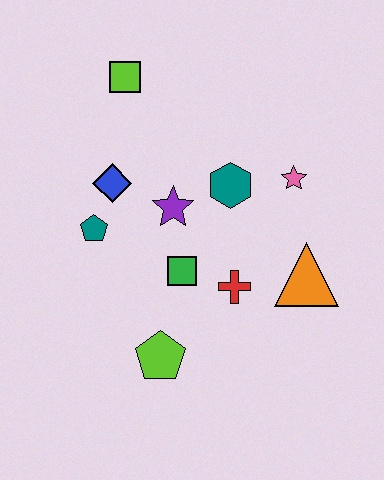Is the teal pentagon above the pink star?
No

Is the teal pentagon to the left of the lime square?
Yes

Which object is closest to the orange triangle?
The red cross is closest to the orange triangle.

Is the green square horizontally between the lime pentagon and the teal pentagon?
No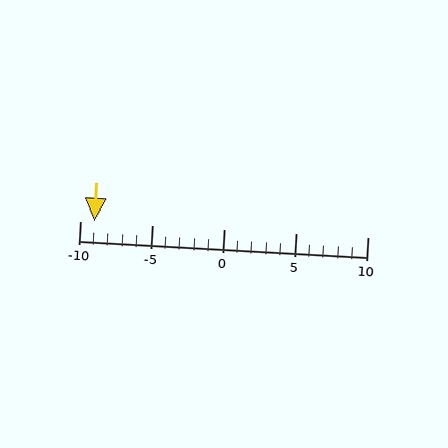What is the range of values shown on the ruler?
The ruler shows values from -10 to 10.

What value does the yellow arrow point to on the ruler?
The yellow arrow points to approximately -9.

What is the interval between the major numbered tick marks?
The major tick marks are spaced 5 units apart.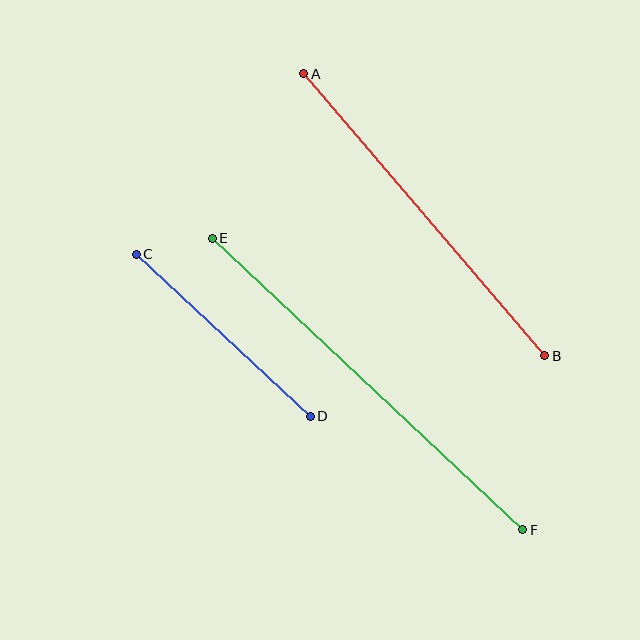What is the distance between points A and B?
The distance is approximately 371 pixels.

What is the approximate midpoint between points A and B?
The midpoint is at approximately (424, 215) pixels.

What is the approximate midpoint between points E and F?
The midpoint is at approximately (368, 384) pixels.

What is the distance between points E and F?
The distance is approximately 426 pixels.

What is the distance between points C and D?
The distance is approximately 238 pixels.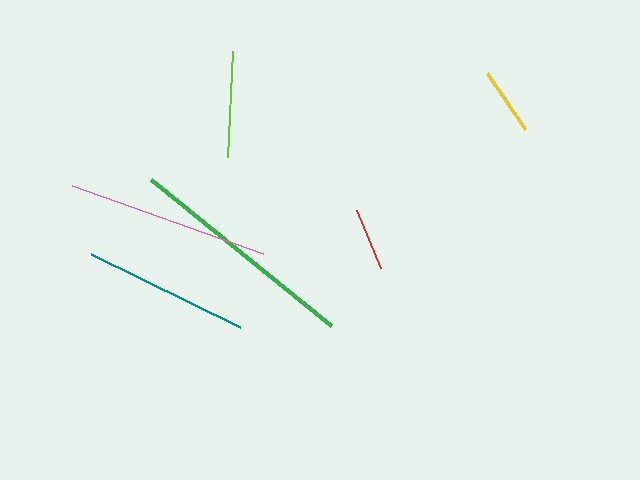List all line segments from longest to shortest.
From longest to shortest: green, pink, teal, lime, yellow, red.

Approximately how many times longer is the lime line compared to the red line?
The lime line is approximately 1.7 times the length of the red line.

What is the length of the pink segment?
The pink segment is approximately 203 pixels long.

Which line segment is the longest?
The green line is the longest at approximately 232 pixels.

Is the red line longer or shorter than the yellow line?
The yellow line is longer than the red line.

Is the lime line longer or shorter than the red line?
The lime line is longer than the red line.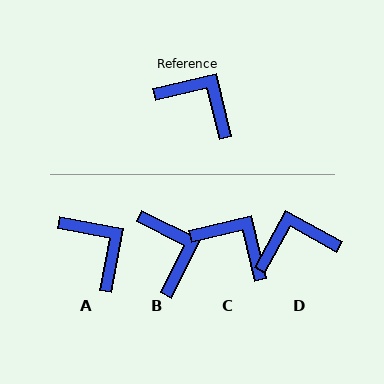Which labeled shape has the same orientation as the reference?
C.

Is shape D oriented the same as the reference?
No, it is off by about 47 degrees.